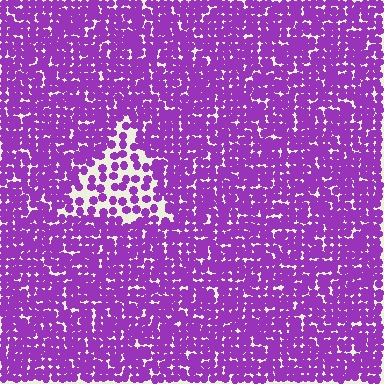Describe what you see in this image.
The image contains small purple elements arranged at two different densities. A triangle-shaped region is visible where the elements are less densely packed than the surrounding area.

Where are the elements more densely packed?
The elements are more densely packed outside the triangle boundary.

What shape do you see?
I see a triangle.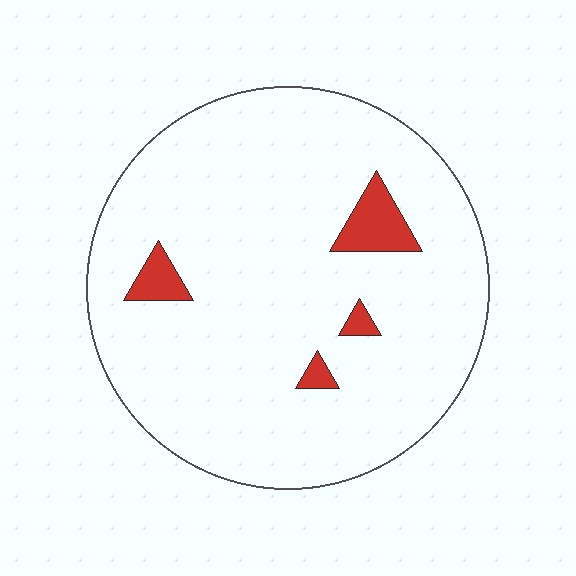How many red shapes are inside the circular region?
4.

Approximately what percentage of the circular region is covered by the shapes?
Approximately 5%.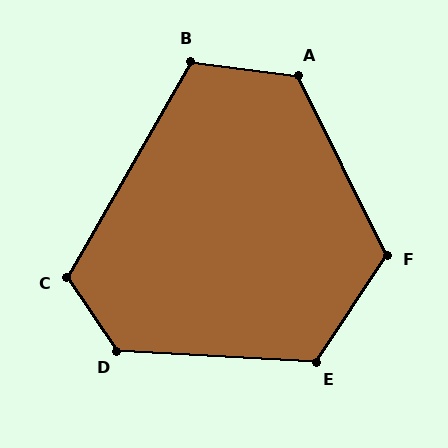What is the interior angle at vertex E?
Approximately 120 degrees (obtuse).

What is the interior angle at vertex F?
Approximately 120 degrees (obtuse).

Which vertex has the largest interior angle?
D, at approximately 127 degrees.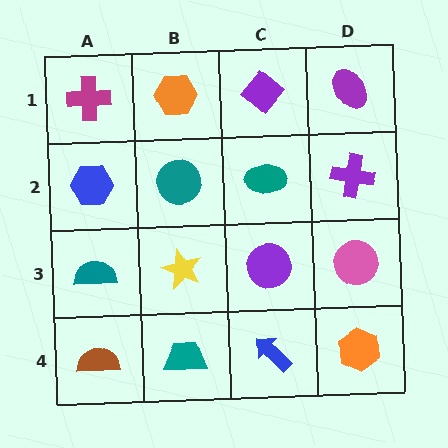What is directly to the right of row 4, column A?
A teal trapezoid.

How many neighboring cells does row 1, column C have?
3.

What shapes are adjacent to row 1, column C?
A teal ellipse (row 2, column C), an orange hexagon (row 1, column B), a purple ellipse (row 1, column D).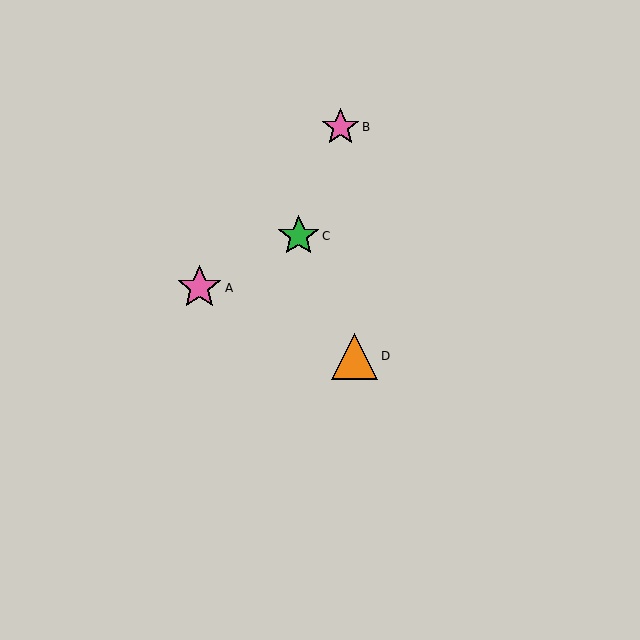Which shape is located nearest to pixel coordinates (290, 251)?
The green star (labeled C) at (299, 236) is nearest to that location.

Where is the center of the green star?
The center of the green star is at (299, 236).